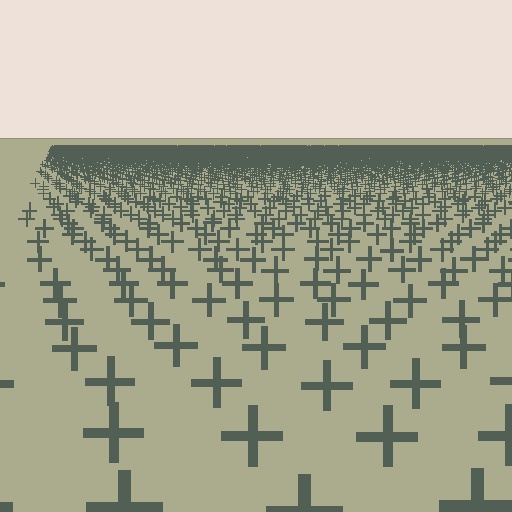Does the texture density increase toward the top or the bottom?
Density increases toward the top.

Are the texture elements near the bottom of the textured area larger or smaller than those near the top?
Larger. Near the bottom, elements are closer to the viewer and appear at a bigger on-screen size.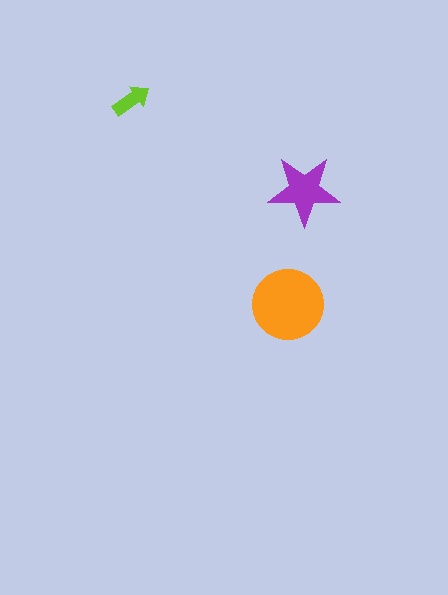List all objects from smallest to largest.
The lime arrow, the purple star, the orange circle.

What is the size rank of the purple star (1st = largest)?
2nd.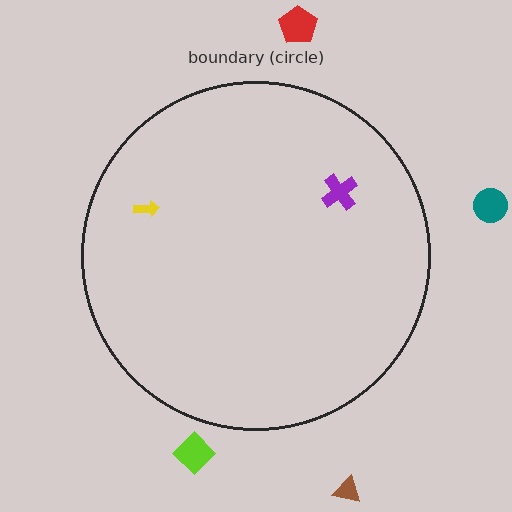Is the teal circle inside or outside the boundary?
Outside.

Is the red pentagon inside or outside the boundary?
Outside.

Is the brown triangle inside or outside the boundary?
Outside.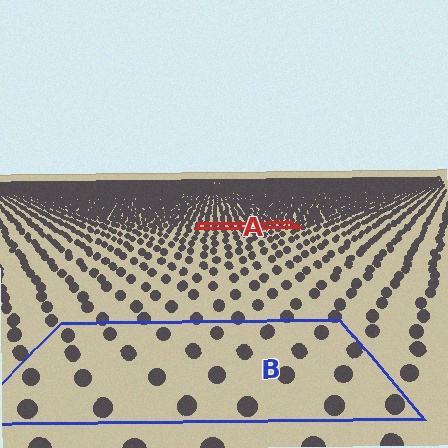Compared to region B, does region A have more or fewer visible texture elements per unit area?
Region A has more texture elements per unit area — they are packed more densely because it is farther away.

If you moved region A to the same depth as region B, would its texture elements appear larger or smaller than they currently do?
They would appear larger. At a closer depth, the same texture elements are projected at a bigger on-screen size.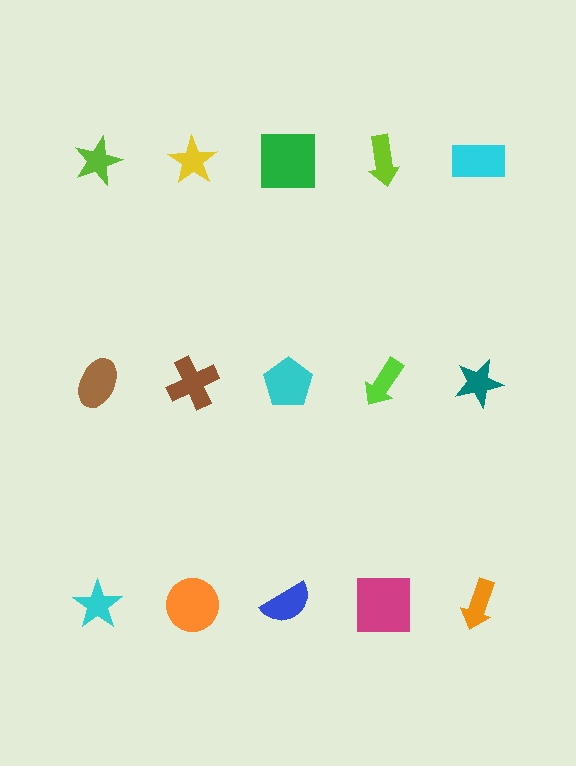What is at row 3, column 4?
A magenta square.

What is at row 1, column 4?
A lime arrow.